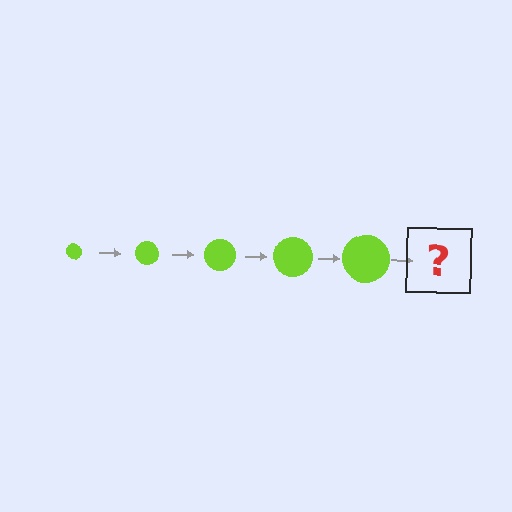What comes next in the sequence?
The next element should be a lime circle, larger than the previous one.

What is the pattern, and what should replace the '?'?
The pattern is that the circle gets progressively larger each step. The '?' should be a lime circle, larger than the previous one.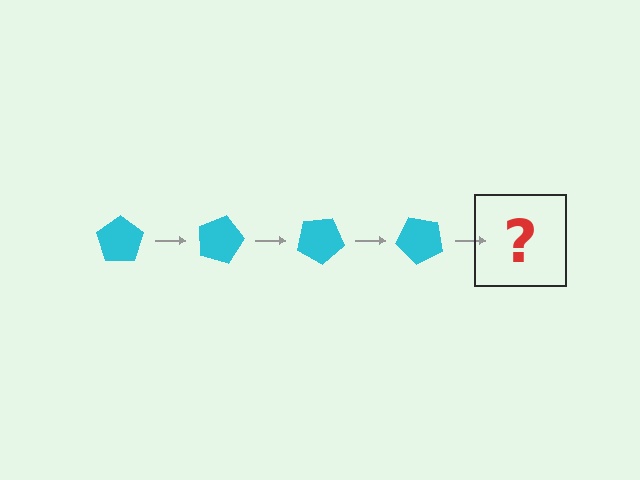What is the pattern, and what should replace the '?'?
The pattern is that the pentagon rotates 15 degrees each step. The '?' should be a cyan pentagon rotated 60 degrees.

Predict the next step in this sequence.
The next step is a cyan pentagon rotated 60 degrees.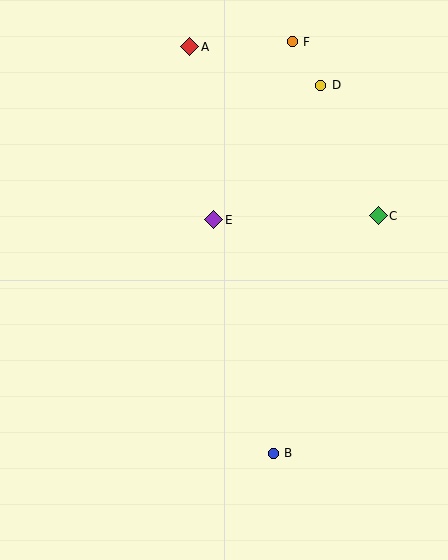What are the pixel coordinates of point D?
Point D is at (321, 85).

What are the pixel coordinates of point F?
Point F is at (292, 42).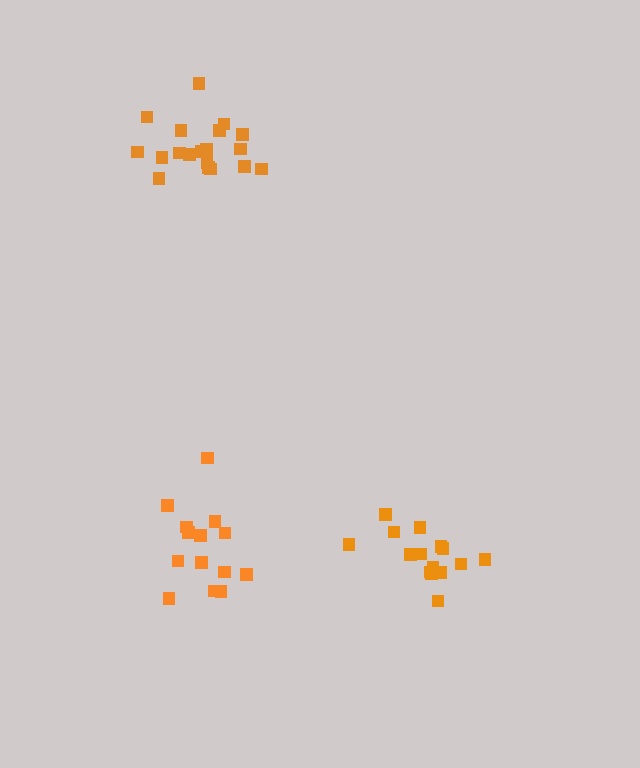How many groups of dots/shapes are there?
There are 3 groups.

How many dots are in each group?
Group 1: 14 dots, Group 2: 15 dots, Group 3: 19 dots (48 total).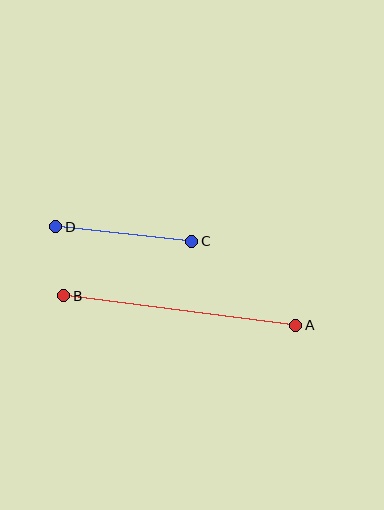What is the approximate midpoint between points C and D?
The midpoint is at approximately (124, 234) pixels.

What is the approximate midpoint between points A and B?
The midpoint is at approximately (180, 311) pixels.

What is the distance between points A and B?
The distance is approximately 234 pixels.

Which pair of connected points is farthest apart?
Points A and B are farthest apart.